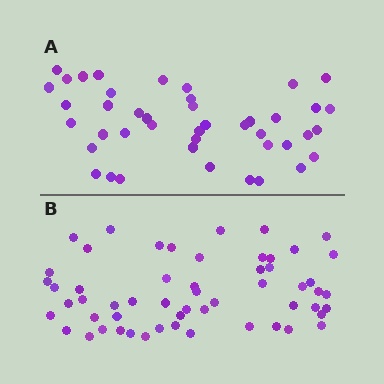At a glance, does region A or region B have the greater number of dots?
Region B (the bottom region) has more dots.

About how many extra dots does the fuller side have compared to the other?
Region B has approximately 15 more dots than region A.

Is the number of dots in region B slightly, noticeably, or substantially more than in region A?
Region B has noticeably more, but not dramatically so. The ratio is roughly 1.3 to 1.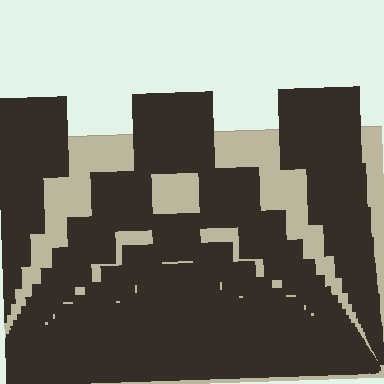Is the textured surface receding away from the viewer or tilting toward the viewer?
The surface appears to tilt toward the viewer. Texture elements get larger and sparser toward the top.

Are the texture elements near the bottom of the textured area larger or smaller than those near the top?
Smaller. The gradient is inverted — elements near the bottom are smaller and denser.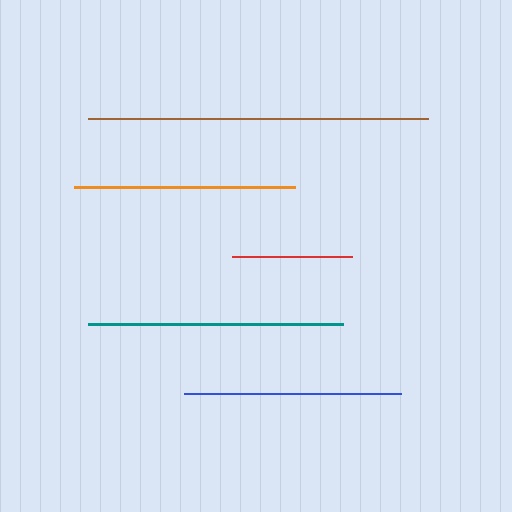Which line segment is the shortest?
The red line is the shortest at approximately 120 pixels.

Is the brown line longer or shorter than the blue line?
The brown line is longer than the blue line.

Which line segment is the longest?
The brown line is the longest at approximately 340 pixels.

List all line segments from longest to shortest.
From longest to shortest: brown, teal, orange, blue, red.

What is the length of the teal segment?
The teal segment is approximately 255 pixels long.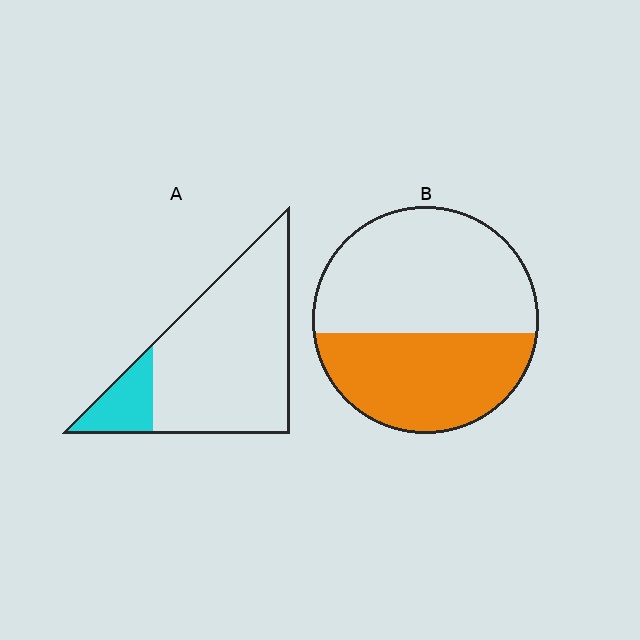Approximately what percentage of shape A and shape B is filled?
A is approximately 15% and B is approximately 45%.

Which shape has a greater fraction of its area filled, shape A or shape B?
Shape B.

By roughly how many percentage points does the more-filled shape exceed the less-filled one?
By roughly 25 percentage points (B over A).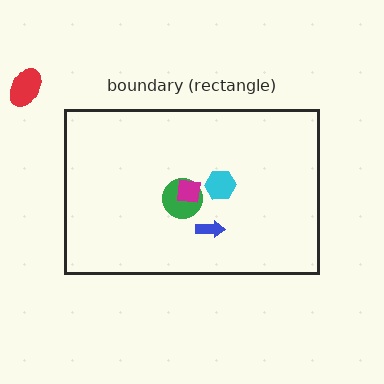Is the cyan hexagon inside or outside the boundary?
Inside.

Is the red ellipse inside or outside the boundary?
Outside.